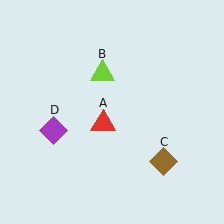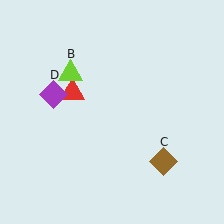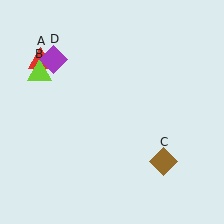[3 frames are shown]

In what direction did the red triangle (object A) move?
The red triangle (object A) moved up and to the left.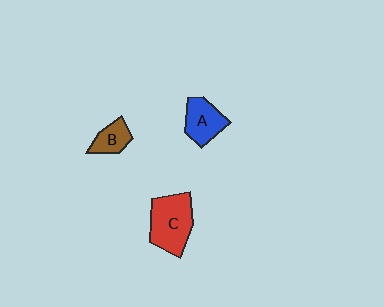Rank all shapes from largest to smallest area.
From largest to smallest: C (red), A (blue), B (brown).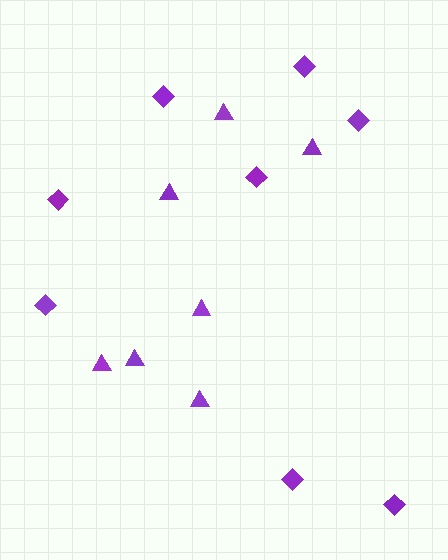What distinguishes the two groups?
There are 2 groups: one group of diamonds (8) and one group of triangles (7).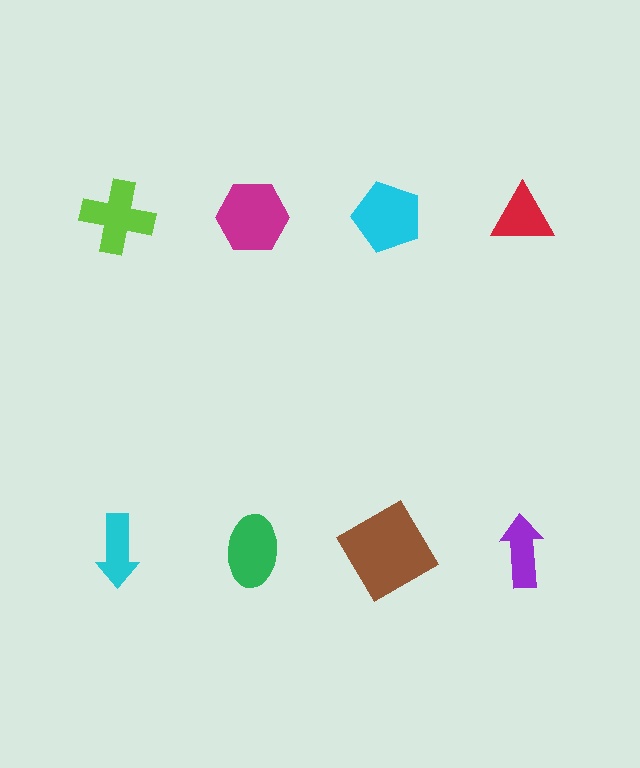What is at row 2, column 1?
A cyan arrow.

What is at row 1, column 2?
A magenta hexagon.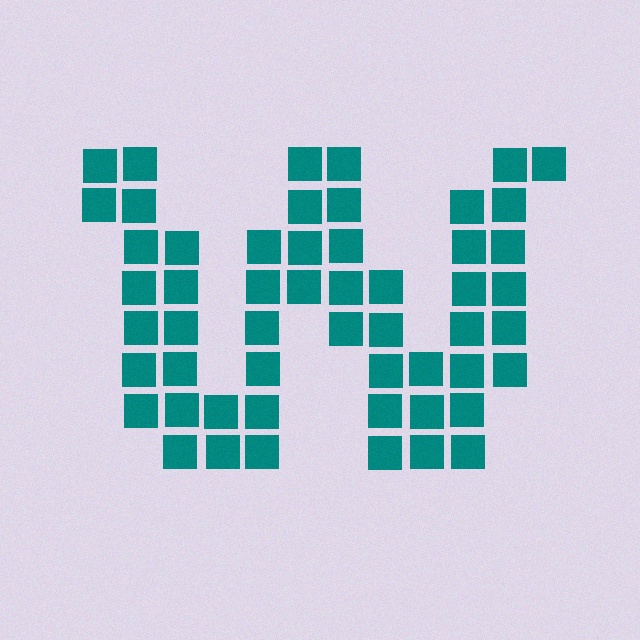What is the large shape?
The large shape is the letter W.